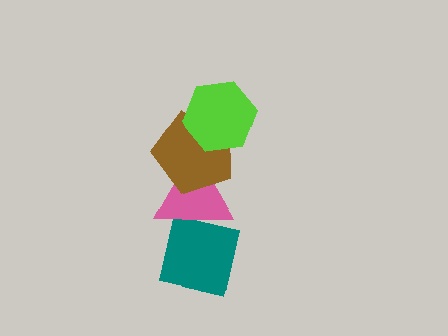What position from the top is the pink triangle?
The pink triangle is 3rd from the top.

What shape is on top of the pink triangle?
The brown pentagon is on top of the pink triangle.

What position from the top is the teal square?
The teal square is 4th from the top.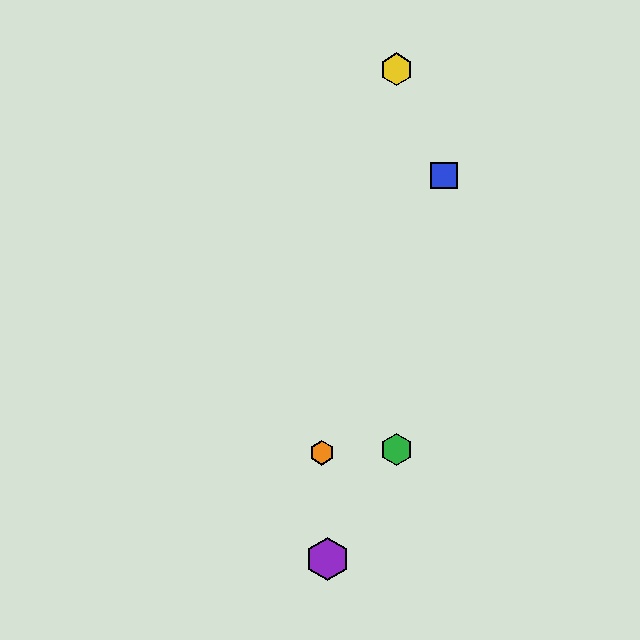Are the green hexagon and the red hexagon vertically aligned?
Yes, both are at x≈397.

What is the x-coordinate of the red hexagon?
The red hexagon is at x≈397.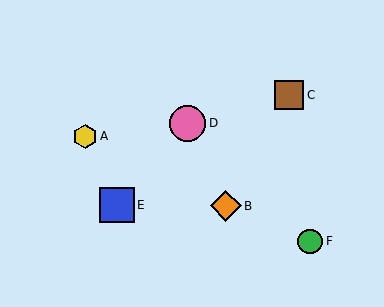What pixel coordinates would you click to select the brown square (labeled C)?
Click at (289, 95) to select the brown square C.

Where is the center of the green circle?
The center of the green circle is at (310, 241).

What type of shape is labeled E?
Shape E is a blue square.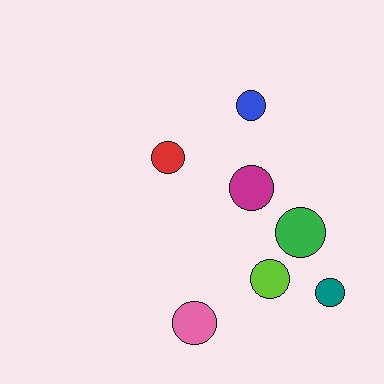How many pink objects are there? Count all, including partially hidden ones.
There is 1 pink object.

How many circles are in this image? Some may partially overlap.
There are 7 circles.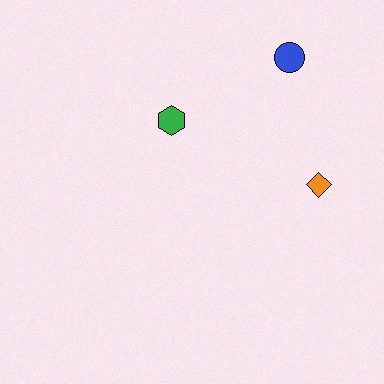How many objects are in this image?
There are 3 objects.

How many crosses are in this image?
There are no crosses.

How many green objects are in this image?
There is 1 green object.